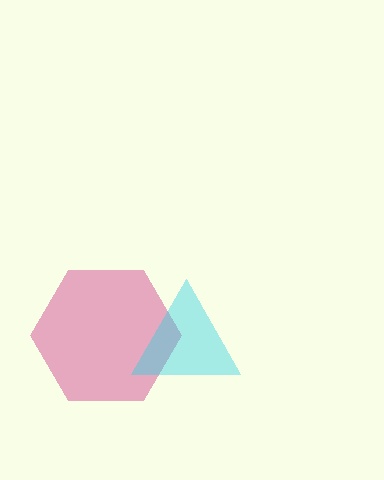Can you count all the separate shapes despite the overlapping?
Yes, there are 2 separate shapes.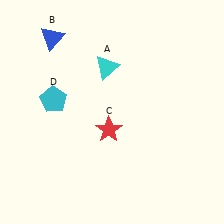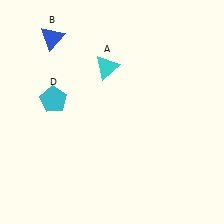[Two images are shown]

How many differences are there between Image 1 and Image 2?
There is 1 difference between the two images.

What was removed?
The red star (C) was removed in Image 2.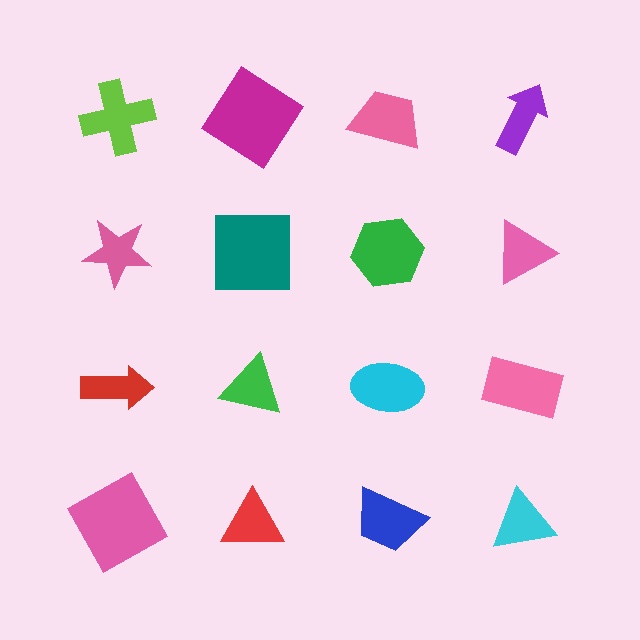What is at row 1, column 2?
A magenta diamond.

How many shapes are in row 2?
4 shapes.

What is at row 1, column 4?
A purple arrow.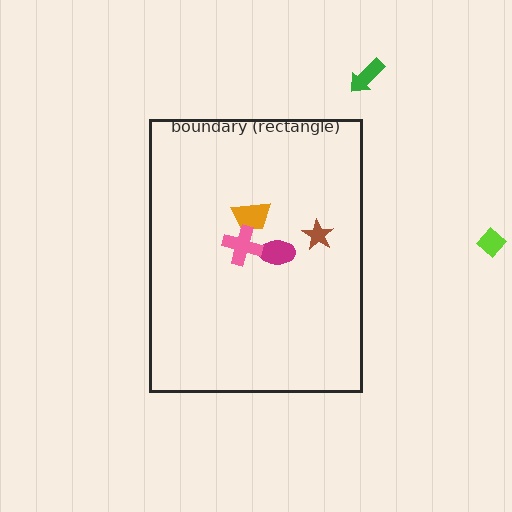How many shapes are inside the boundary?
4 inside, 2 outside.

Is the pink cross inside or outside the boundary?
Inside.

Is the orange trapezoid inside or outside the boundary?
Inside.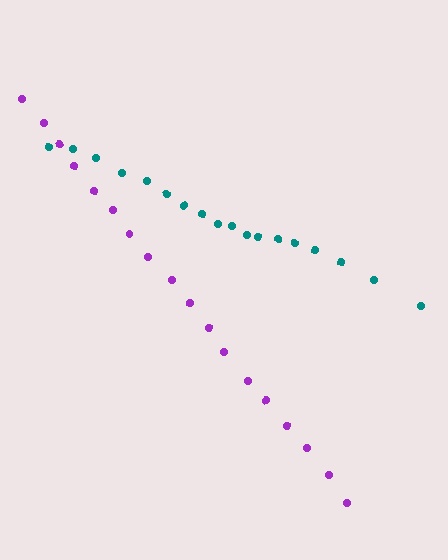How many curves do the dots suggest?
There are 2 distinct paths.